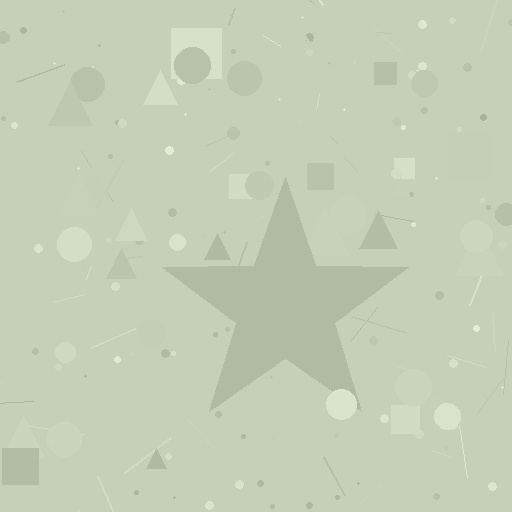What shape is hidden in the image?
A star is hidden in the image.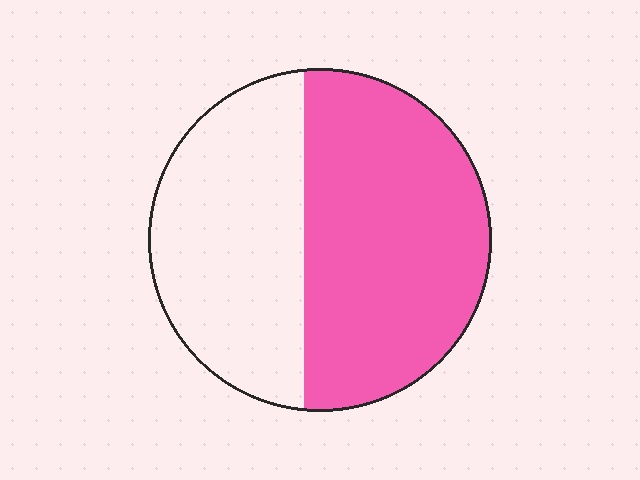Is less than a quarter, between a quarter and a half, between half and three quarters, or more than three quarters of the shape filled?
Between half and three quarters.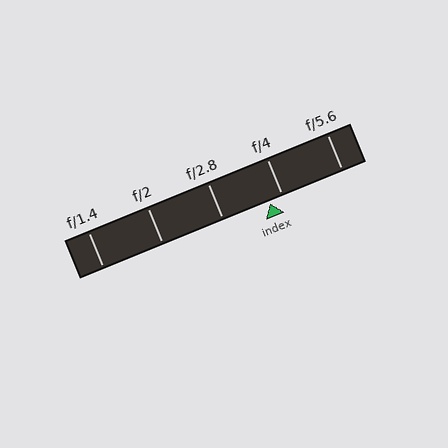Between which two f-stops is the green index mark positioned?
The index mark is between f/2.8 and f/4.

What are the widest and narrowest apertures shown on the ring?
The widest aperture shown is f/1.4 and the narrowest is f/5.6.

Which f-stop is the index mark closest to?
The index mark is closest to f/4.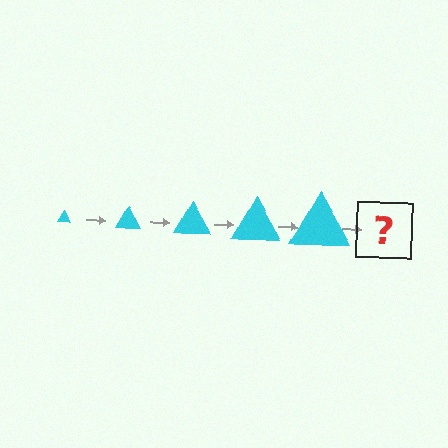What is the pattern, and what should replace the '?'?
The pattern is that the triangle gets progressively larger each step. The '?' should be a cyan triangle, larger than the previous one.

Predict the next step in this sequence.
The next step is a cyan triangle, larger than the previous one.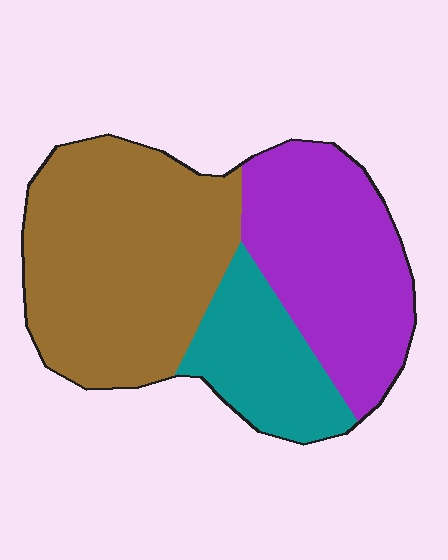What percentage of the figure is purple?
Purple covers roughly 35% of the figure.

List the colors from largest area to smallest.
From largest to smallest: brown, purple, teal.